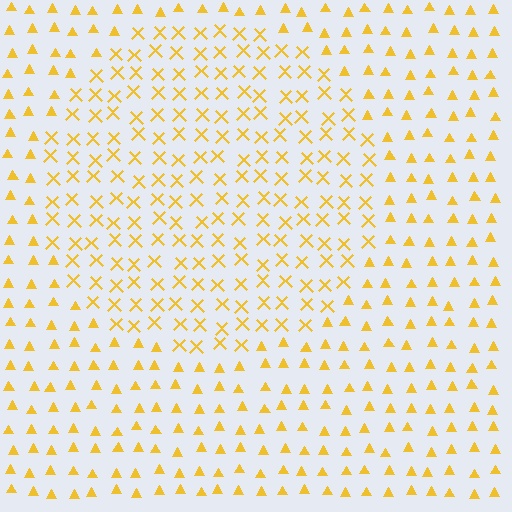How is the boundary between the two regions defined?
The boundary is defined by a change in element shape: X marks inside vs. triangles outside. All elements share the same color and spacing.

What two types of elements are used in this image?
The image uses X marks inside the circle region and triangles outside it.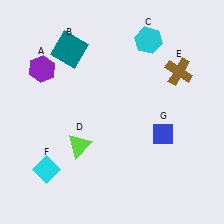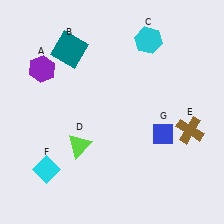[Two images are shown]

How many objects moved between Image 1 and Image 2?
1 object moved between the two images.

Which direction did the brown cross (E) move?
The brown cross (E) moved down.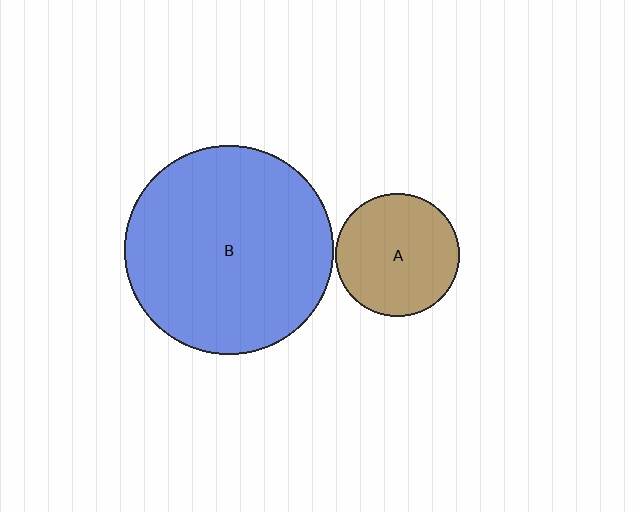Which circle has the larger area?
Circle B (blue).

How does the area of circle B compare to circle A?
Approximately 2.9 times.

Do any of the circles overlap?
No, none of the circles overlap.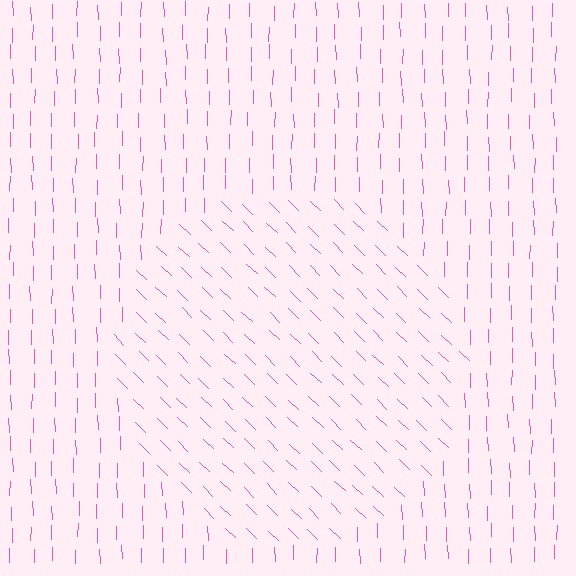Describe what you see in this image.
The image is filled with small pink line segments. A circle region in the image has lines oriented differently from the surrounding lines, creating a visible texture boundary.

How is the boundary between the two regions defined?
The boundary is defined purely by a change in line orientation (approximately 45 degrees difference). All lines are the same color and thickness.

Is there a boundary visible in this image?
Yes, there is a texture boundary formed by a change in line orientation.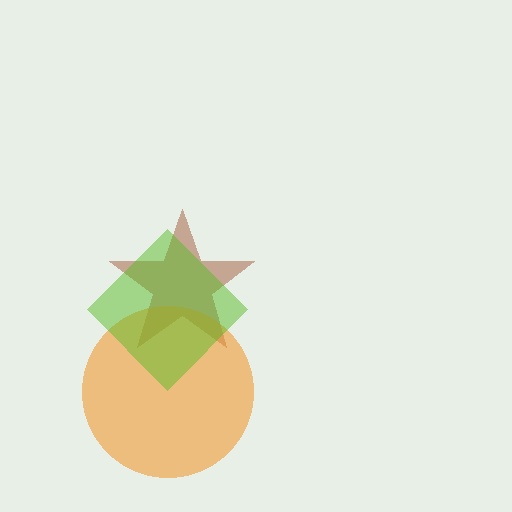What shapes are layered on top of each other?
The layered shapes are: a brown star, an orange circle, a lime diamond.